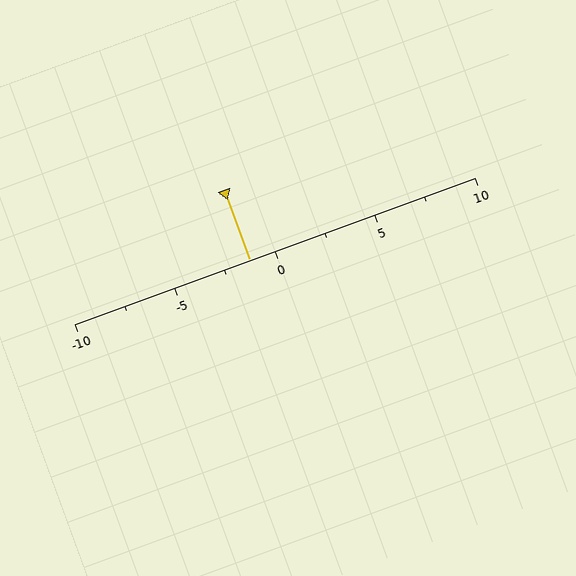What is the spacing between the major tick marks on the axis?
The major ticks are spaced 5 apart.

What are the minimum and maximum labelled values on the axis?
The axis runs from -10 to 10.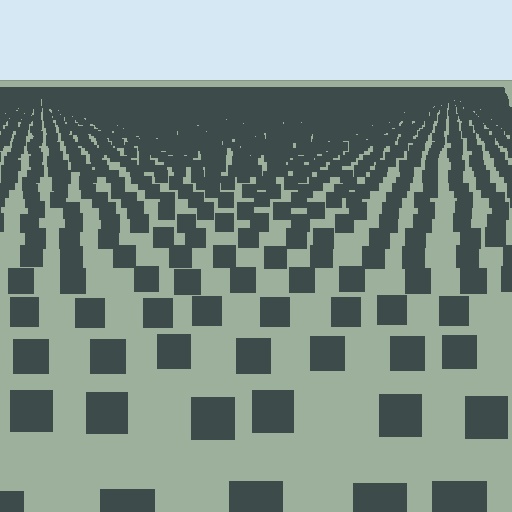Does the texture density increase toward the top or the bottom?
Density increases toward the top.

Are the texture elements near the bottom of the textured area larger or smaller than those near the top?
Larger. Near the bottom, elements are closer to the viewer and appear at a bigger on-screen size.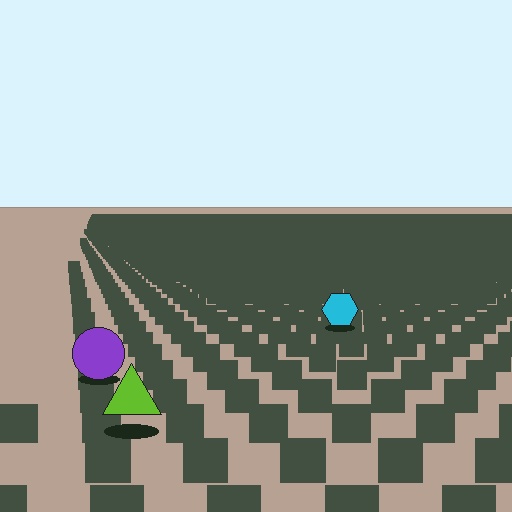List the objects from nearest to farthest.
From nearest to farthest: the lime triangle, the purple circle, the cyan hexagon.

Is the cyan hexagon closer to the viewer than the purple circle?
No. The purple circle is closer — you can tell from the texture gradient: the ground texture is coarser near it.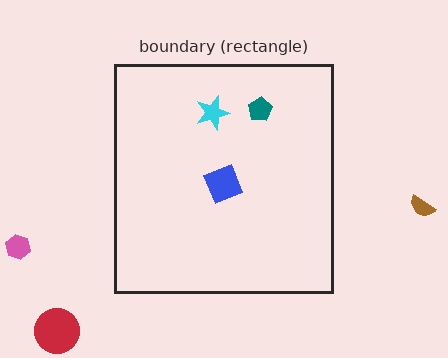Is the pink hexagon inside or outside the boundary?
Outside.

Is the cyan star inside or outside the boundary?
Inside.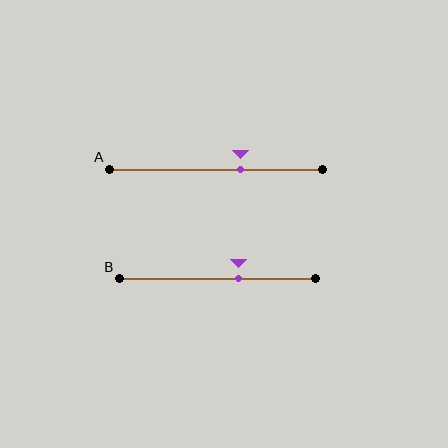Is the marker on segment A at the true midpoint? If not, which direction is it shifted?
No, the marker on segment A is shifted to the right by about 12% of the segment length.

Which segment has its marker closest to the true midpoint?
Segment B has its marker closest to the true midpoint.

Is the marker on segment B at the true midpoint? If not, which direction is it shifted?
No, the marker on segment B is shifted to the right by about 11% of the segment length.